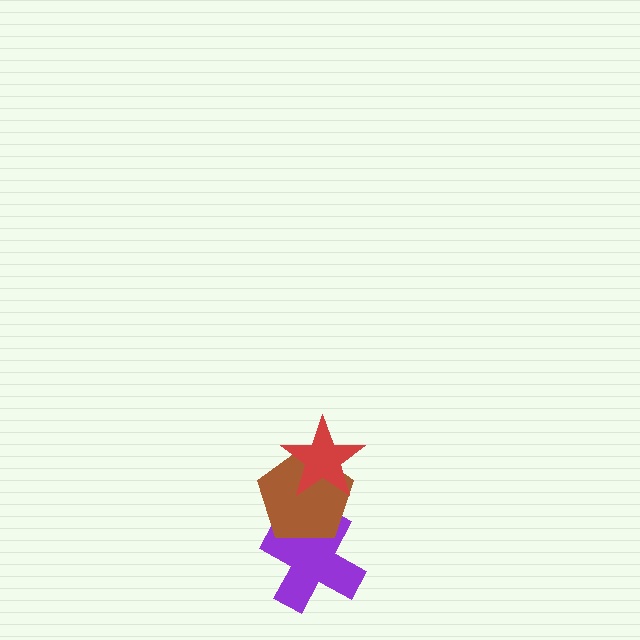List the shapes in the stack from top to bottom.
From top to bottom: the red star, the brown pentagon, the purple cross.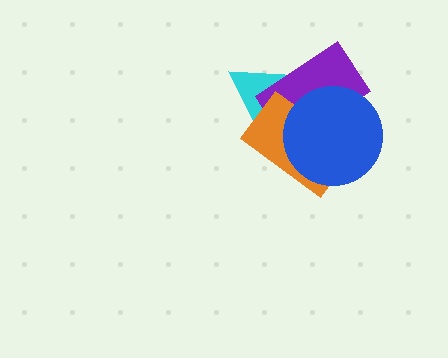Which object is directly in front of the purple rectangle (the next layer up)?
The orange rectangle is directly in front of the purple rectangle.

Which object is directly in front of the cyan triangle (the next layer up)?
The purple rectangle is directly in front of the cyan triangle.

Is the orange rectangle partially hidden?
Yes, it is partially covered by another shape.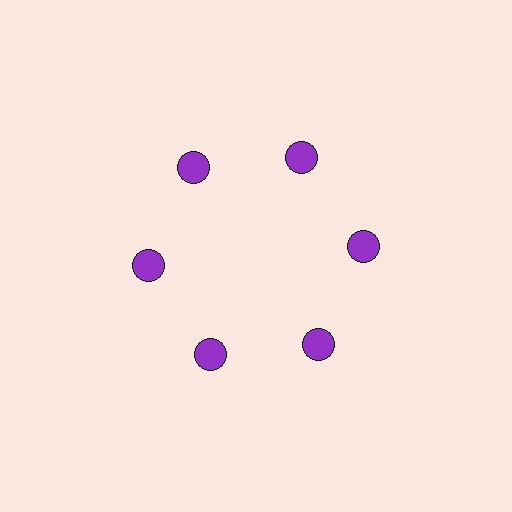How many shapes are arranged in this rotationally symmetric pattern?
There are 6 shapes, arranged in 6 groups of 1.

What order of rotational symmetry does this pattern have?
This pattern has 6-fold rotational symmetry.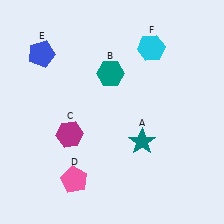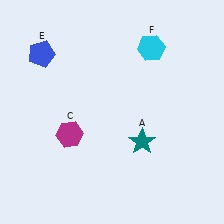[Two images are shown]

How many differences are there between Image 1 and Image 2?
There are 2 differences between the two images.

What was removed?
The pink pentagon (D), the teal hexagon (B) were removed in Image 2.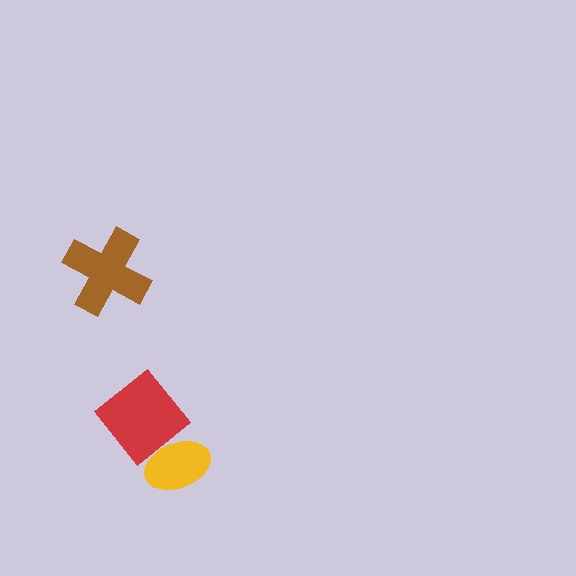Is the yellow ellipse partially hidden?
Yes, it is partially covered by another shape.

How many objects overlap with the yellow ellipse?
1 object overlaps with the yellow ellipse.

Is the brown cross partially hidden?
No, no other shape covers it.